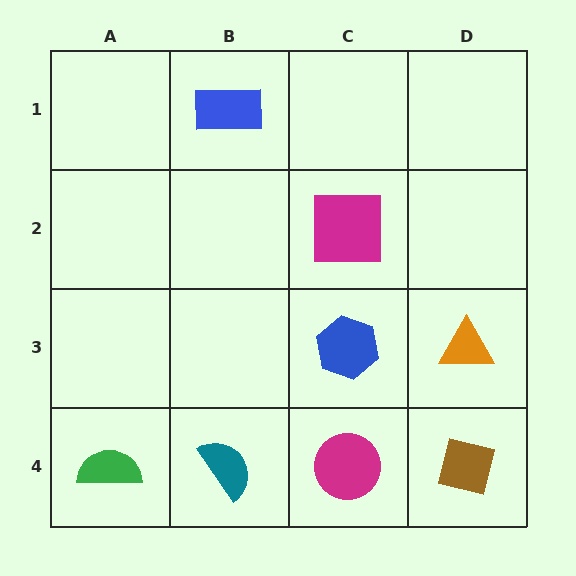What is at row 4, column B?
A teal semicircle.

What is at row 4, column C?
A magenta circle.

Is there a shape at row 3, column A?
No, that cell is empty.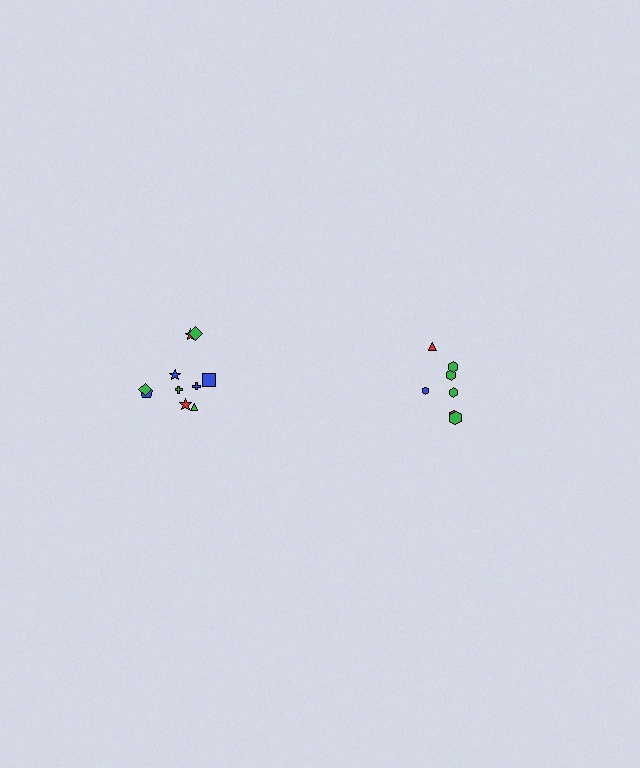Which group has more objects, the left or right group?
The left group.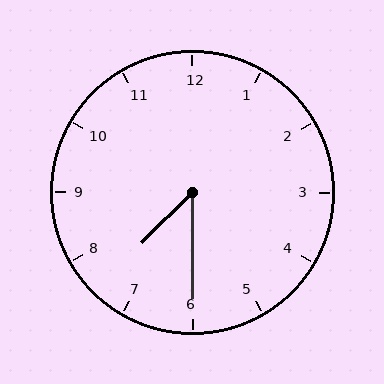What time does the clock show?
7:30.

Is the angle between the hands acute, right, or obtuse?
It is acute.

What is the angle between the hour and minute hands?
Approximately 45 degrees.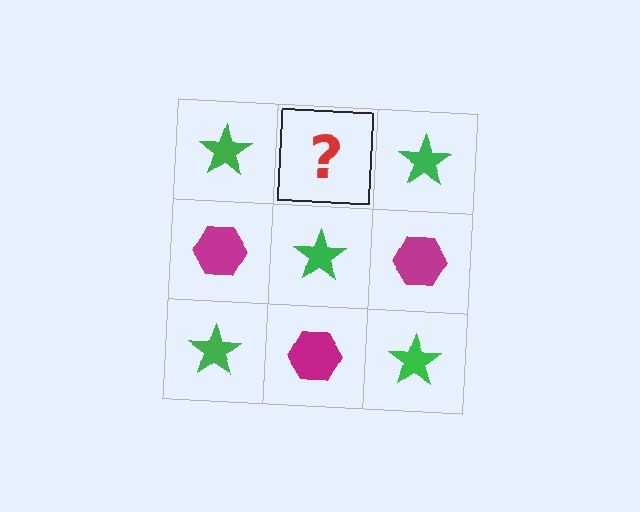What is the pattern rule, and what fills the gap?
The rule is that it alternates green star and magenta hexagon in a checkerboard pattern. The gap should be filled with a magenta hexagon.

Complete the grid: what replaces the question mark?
The question mark should be replaced with a magenta hexagon.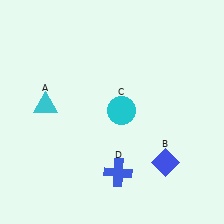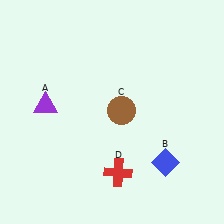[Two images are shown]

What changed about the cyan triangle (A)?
In Image 1, A is cyan. In Image 2, it changed to purple.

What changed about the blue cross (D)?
In Image 1, D is blue. In Image 2, it changed to red.